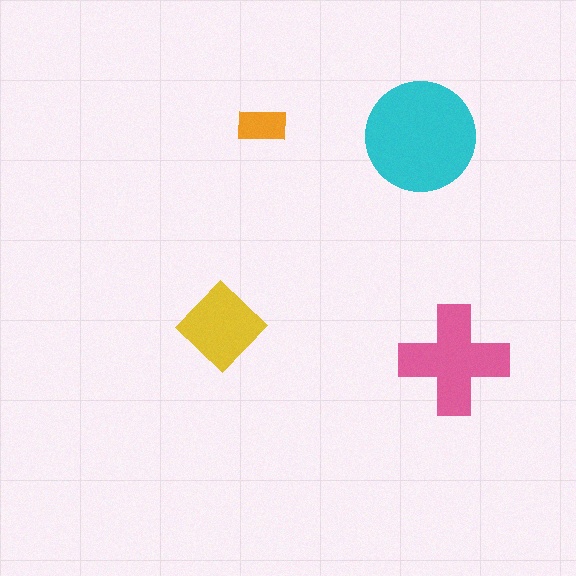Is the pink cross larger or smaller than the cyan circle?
Smaller.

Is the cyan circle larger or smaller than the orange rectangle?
Larger.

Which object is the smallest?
The orange rectangle.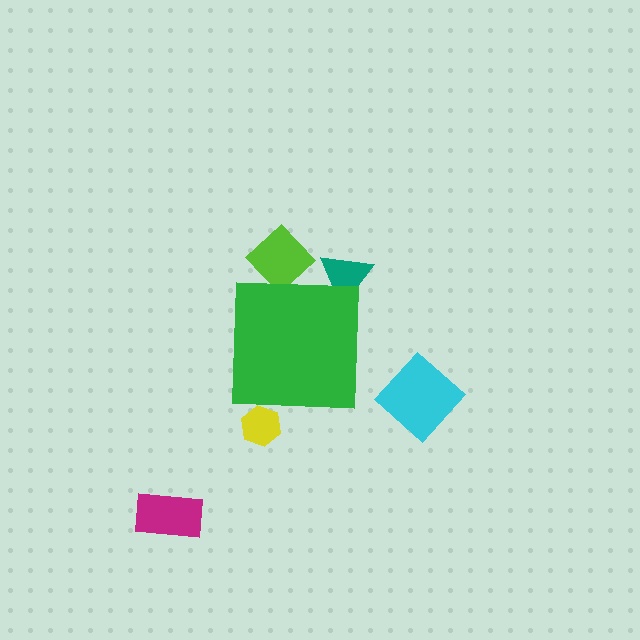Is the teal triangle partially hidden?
Yes, the teal triangle is partially hidden behind the green square.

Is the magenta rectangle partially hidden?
No, the magenta rectangle is fully visible.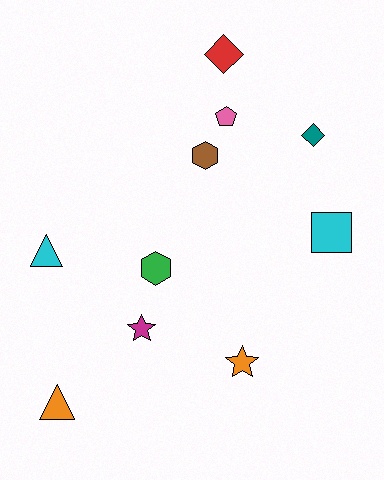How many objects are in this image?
There are 10 objects.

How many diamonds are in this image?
There are 2 diamonds.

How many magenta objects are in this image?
There is 1 magenta object.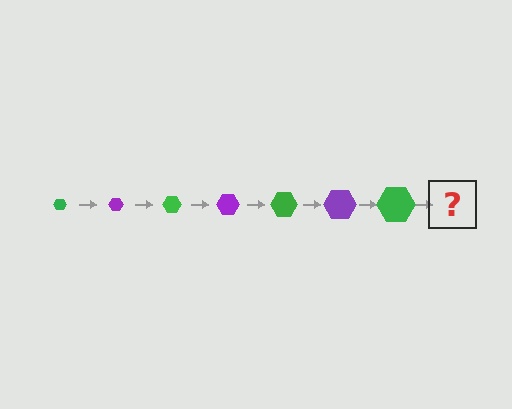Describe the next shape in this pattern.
It should be a purple hexagon, larger than the previous one.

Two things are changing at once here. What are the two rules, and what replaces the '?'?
The two rules are that the hexagon grows larger each step and the color cycles through green and purple. The '?' should be a purple hexagon, larger than the previous one.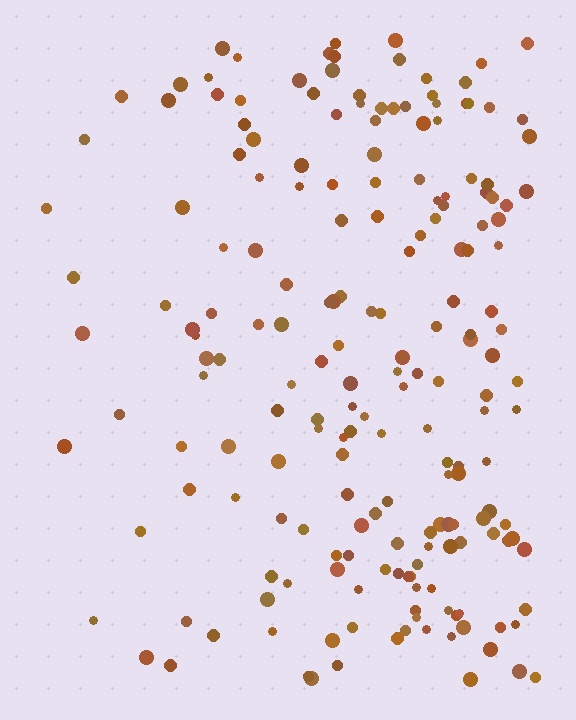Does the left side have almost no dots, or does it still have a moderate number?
Still a moderate number, just noticeably fewer than the right.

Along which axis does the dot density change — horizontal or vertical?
Horizontal.